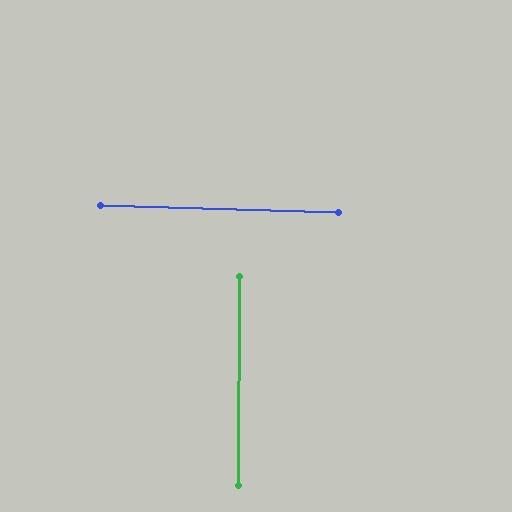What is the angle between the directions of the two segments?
Approximately 89 degrees.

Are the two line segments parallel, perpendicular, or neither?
Perpendicular — they meet at approximately 89°.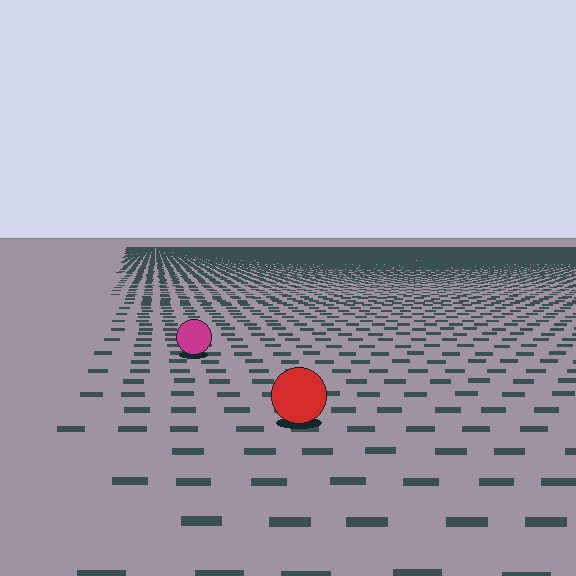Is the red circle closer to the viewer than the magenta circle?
Yes. The red circle is closer — you can tell from the texture gradient: the ground texture is coarser near it.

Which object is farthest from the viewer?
The magenta circle is farthest from the viewer. It appears smaller and the ground texture around it is denser.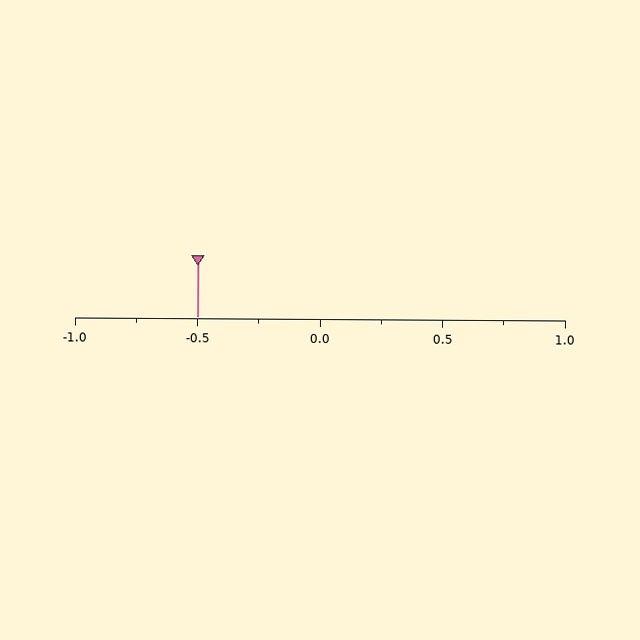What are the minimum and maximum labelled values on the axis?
The axis runs from -1.0 to 1.0.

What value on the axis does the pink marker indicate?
The marker indicates approximately -0.5.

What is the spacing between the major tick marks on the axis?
The major ticks are spaced 0.5 apart.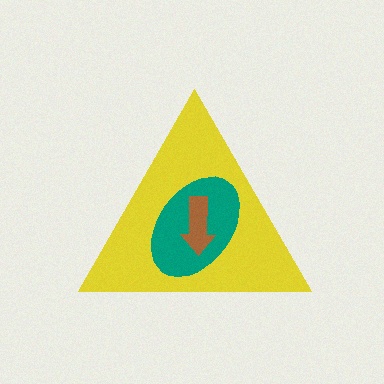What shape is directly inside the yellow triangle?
The teal ellipse.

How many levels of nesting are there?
3.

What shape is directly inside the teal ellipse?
The brown arrow.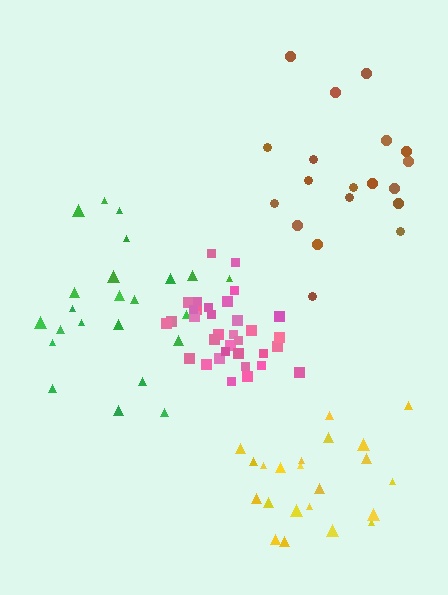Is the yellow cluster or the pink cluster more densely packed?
Pink.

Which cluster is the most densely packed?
Pink.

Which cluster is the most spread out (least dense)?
Brown.